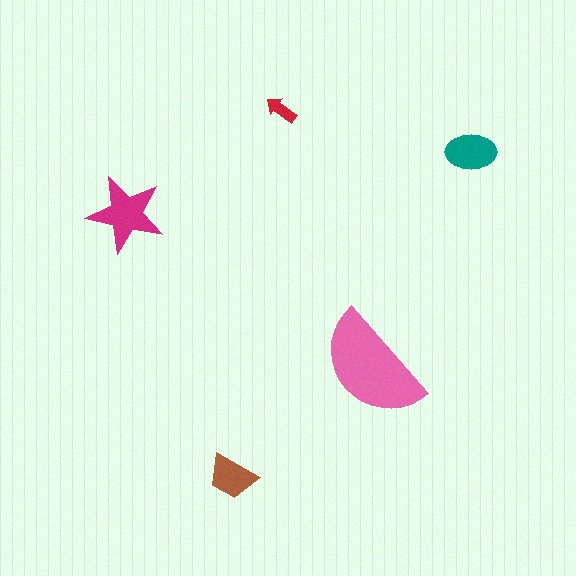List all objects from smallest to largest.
The red arrow, the brown trapezoid, the teal ellipse, the magenta star, the pink semicircle.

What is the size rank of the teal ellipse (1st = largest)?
3rd.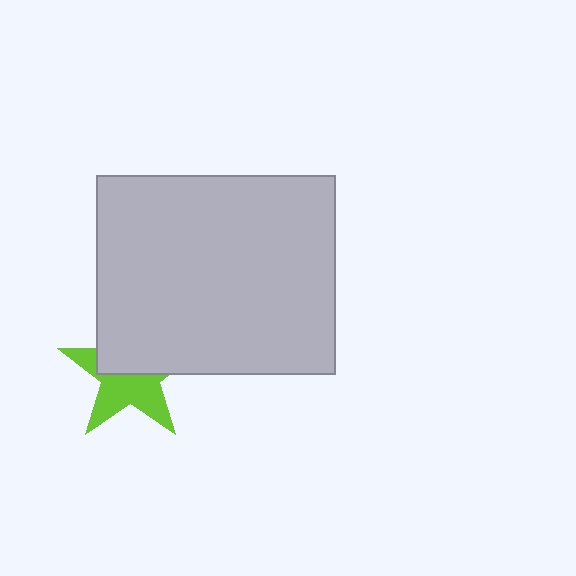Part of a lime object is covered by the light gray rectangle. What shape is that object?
It is a star.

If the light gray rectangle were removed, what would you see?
You would see the complete lime star.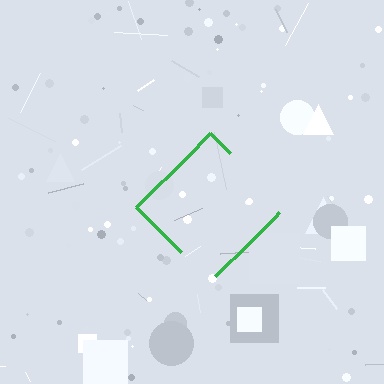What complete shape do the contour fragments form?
The contour fragments form a diamond.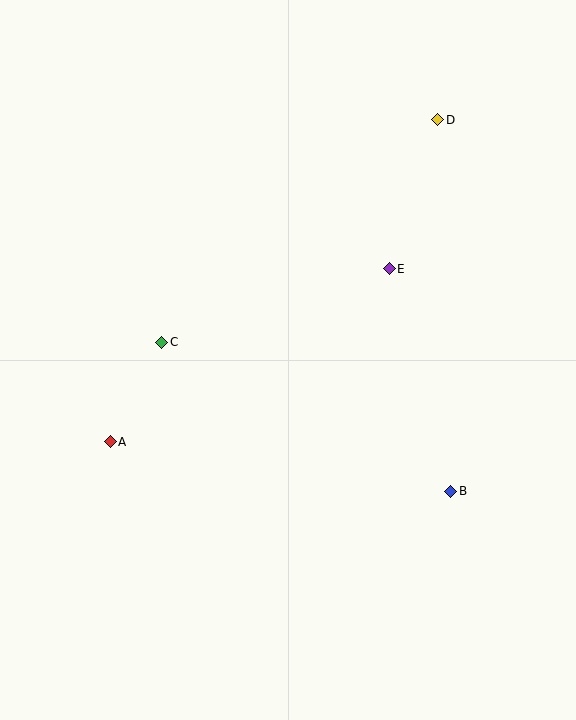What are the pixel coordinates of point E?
Point E is at (389, 269).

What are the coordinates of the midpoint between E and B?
The midpoint between E and B is at (420, 380).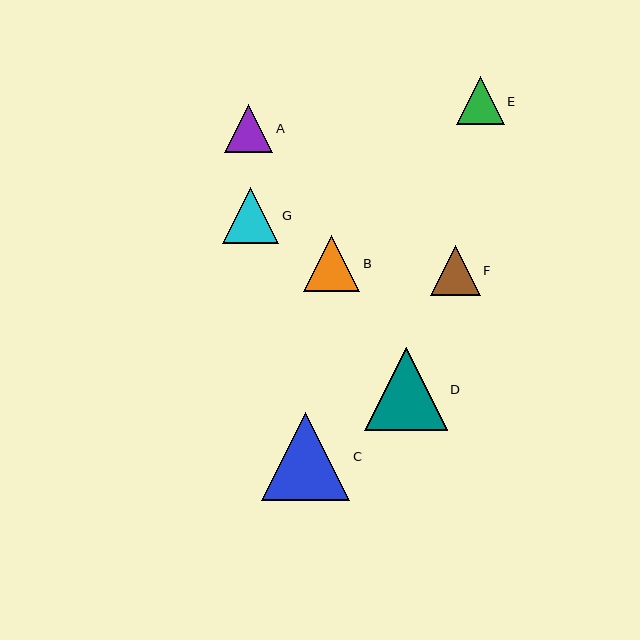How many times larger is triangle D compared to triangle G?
Triangle D is approximately 1.5 times the size of triangle G.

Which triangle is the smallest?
Triangle E is the smallest with a size of approximately 48 pixels.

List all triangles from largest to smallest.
From largest to smallest: C, D, G, B, F, A, E.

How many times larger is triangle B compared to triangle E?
Triangle B is approximately 1.2 times the size of triangle E.